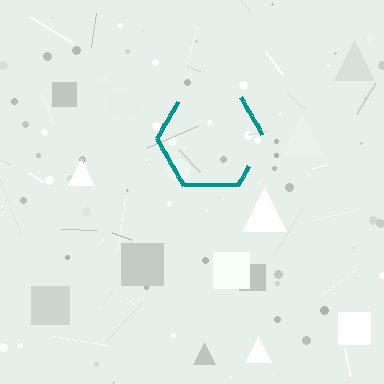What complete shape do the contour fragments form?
The contour fragments form a hexagon.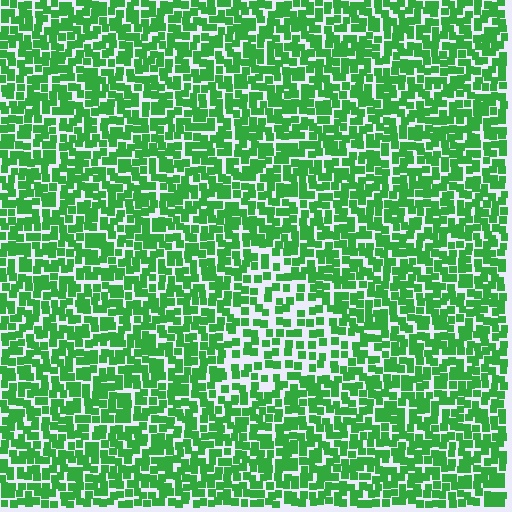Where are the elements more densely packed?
The elements are more densely packed outside the triangle boundary.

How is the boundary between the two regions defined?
The boundary is defined by a change in element density (approximately 1.7x ratio). All elements are the same color, size, and shape.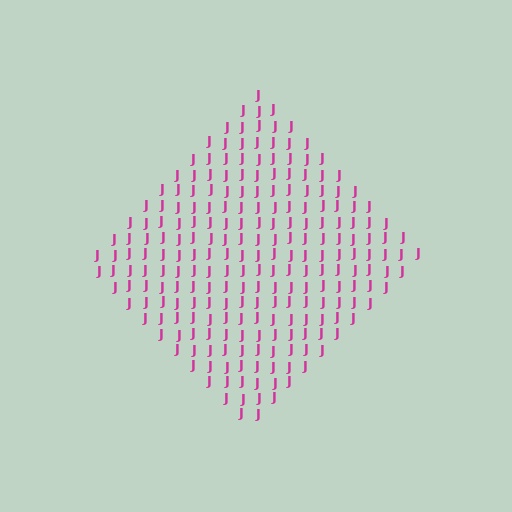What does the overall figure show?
The overall figure shows a diamond.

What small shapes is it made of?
It is made of small letter J's.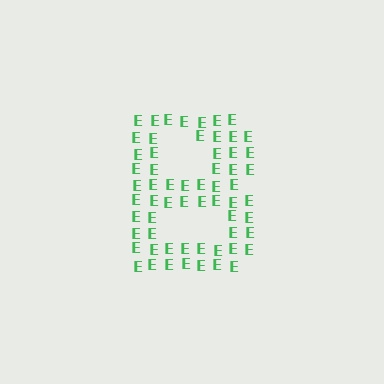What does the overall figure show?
The overall figure shows the letter B.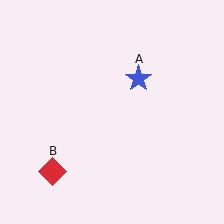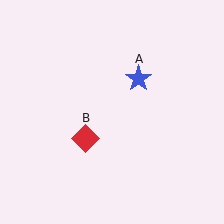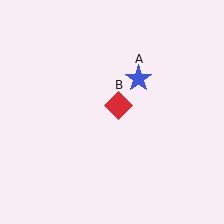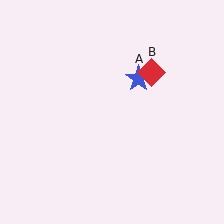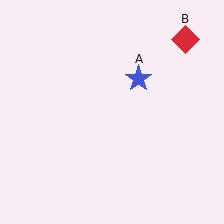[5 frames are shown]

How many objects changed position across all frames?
1 object changed position: red diamond (object B).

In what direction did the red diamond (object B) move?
The red diamond (object B) moved up and to the right.